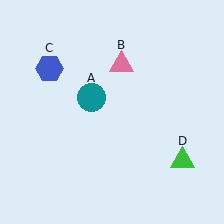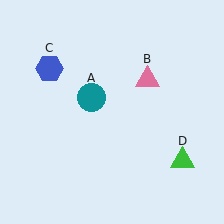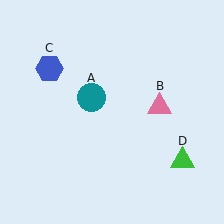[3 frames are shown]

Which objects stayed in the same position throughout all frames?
Teal circle (object A) and blue hexagon (object C) and green triangle (object D) remained stationary.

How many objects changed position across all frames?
1 object changed position: pink triangle (object B).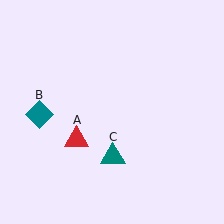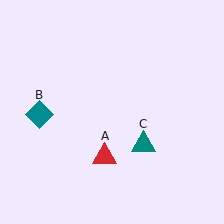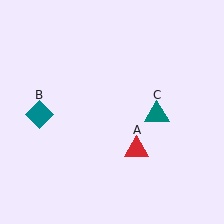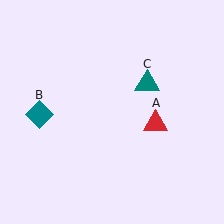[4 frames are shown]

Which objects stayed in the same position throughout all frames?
Teal diamond (object B) remained stationary.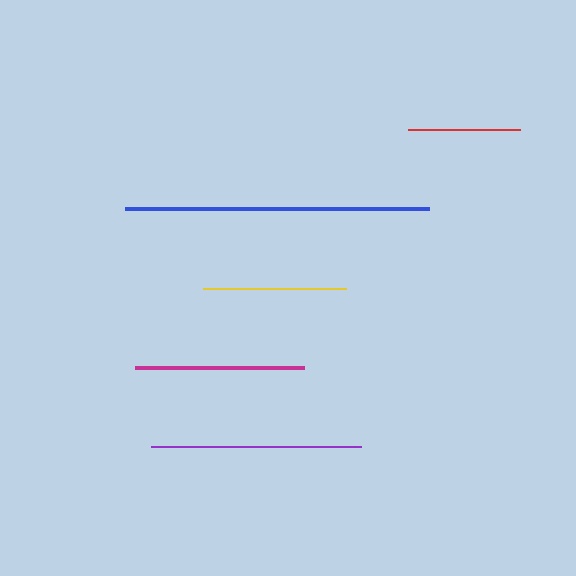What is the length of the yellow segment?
The yellow segment is approximately 143 pixels long.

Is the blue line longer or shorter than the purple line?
The blue line is longer than the purple line.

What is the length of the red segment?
The red segment is approximately 112 pixels long.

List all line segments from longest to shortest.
From longest to shortest: blue, purple, magenta, yellow, red.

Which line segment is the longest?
The blue line is the longest at approximately 304 pixels.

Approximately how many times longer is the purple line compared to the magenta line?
The purple line is approximately 1.2 times the length of the magenta line.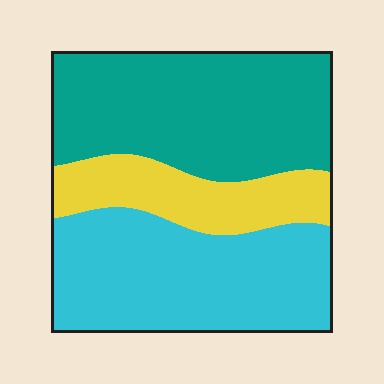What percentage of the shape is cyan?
Cyan takes up about two fifths (2/5) of the shape.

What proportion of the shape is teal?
Teal covers 42% of the shape.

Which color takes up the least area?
Yellow, at roughly 20%.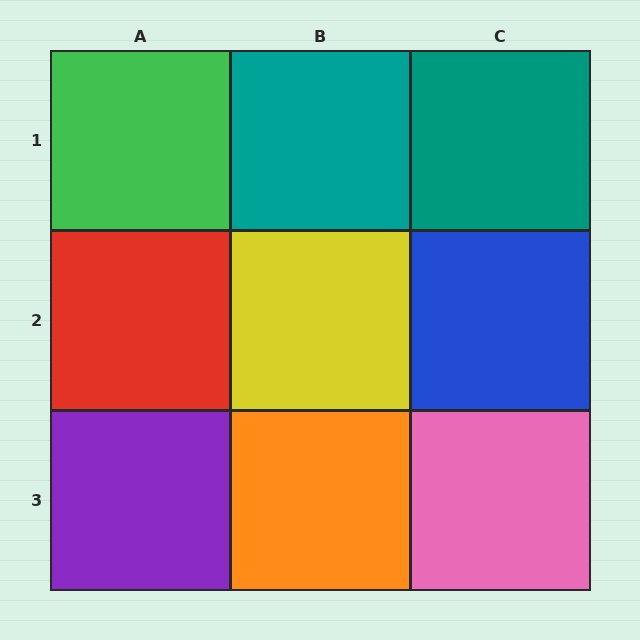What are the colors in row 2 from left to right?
Red, yellow, blue.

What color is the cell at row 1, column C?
Teal.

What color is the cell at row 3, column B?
Orange.